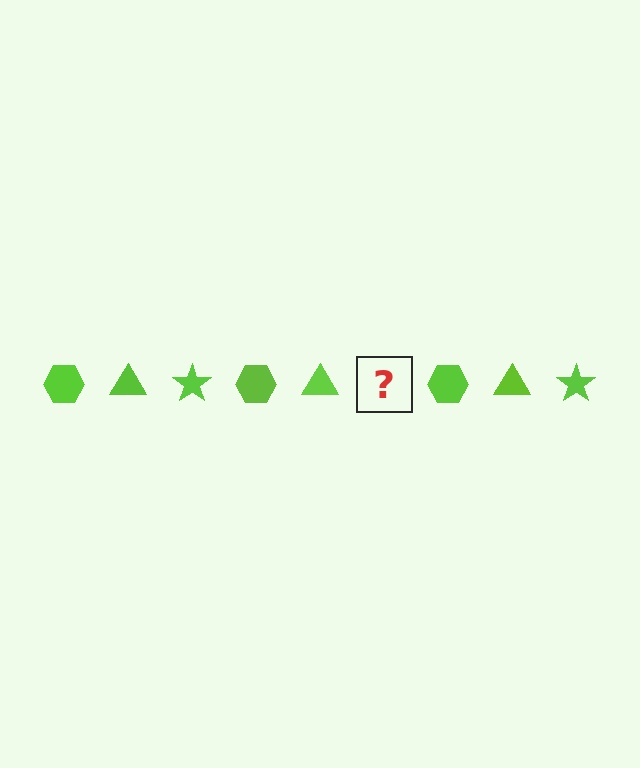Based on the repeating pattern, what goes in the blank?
The blank should be a lime star.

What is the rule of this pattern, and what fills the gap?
The rule is that the pattern cycles through hexagon, triangle, star shapes in lime. The gap should be filled with a lime star.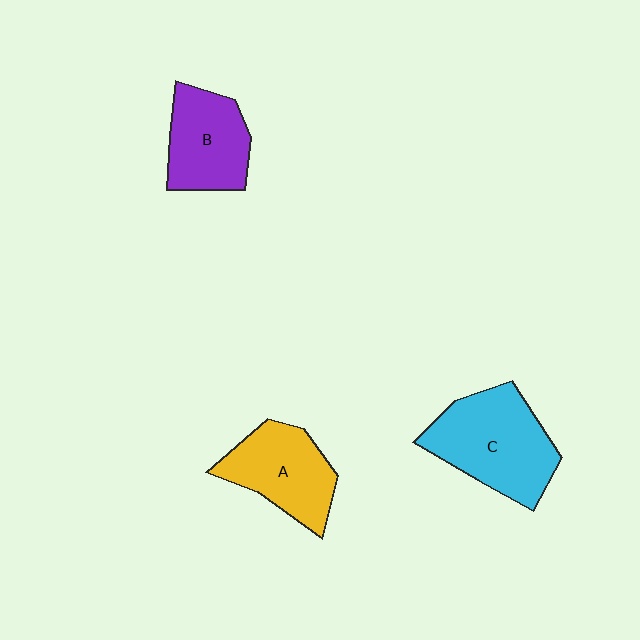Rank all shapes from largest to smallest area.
From largest to smallest: C (cyan), A (yellow), B (purple).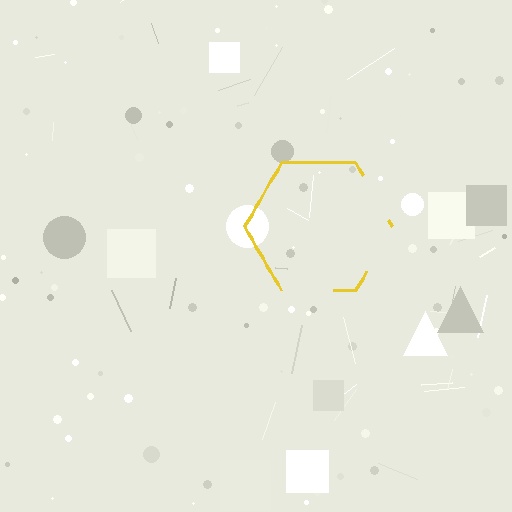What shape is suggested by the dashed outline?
The dashed outline suggests a hexagon.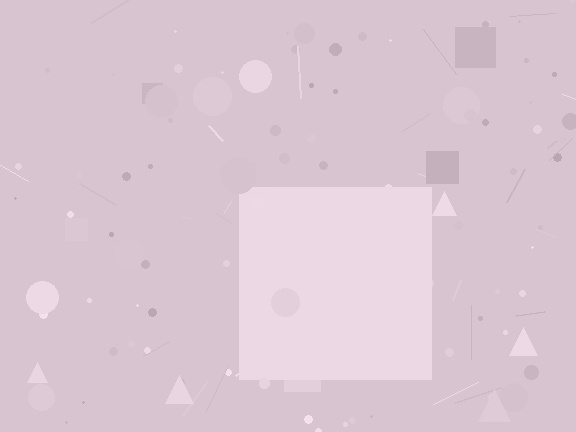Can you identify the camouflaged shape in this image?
The camouflaged shape is a square.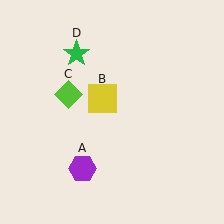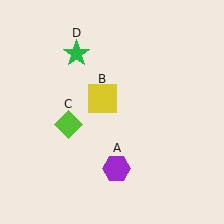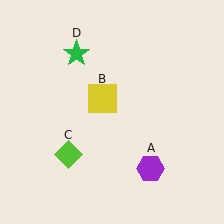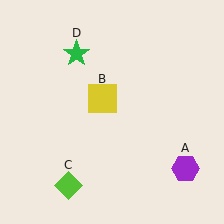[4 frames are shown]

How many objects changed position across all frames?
2 objects changed position: purple hexagon (object A), lime diamond (object C).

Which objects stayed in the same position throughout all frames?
Yellow square (object B) and green star (object D) remained stationary.